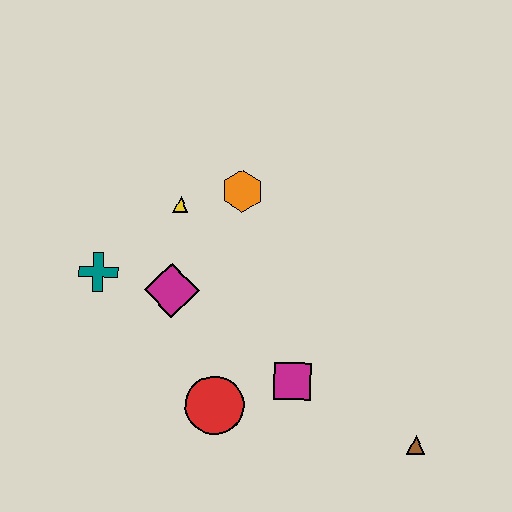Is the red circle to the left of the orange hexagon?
Yes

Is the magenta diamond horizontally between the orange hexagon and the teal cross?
Yes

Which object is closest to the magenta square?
The red circle is closest to the magenta square.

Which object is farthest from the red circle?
The orange hexagon is farthest from the red circle.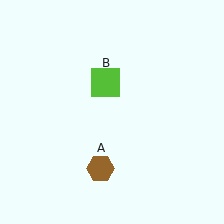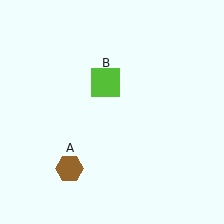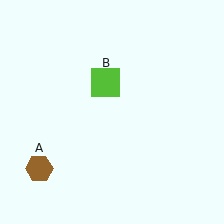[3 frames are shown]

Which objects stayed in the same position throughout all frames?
Lime square (object B) remained stationary.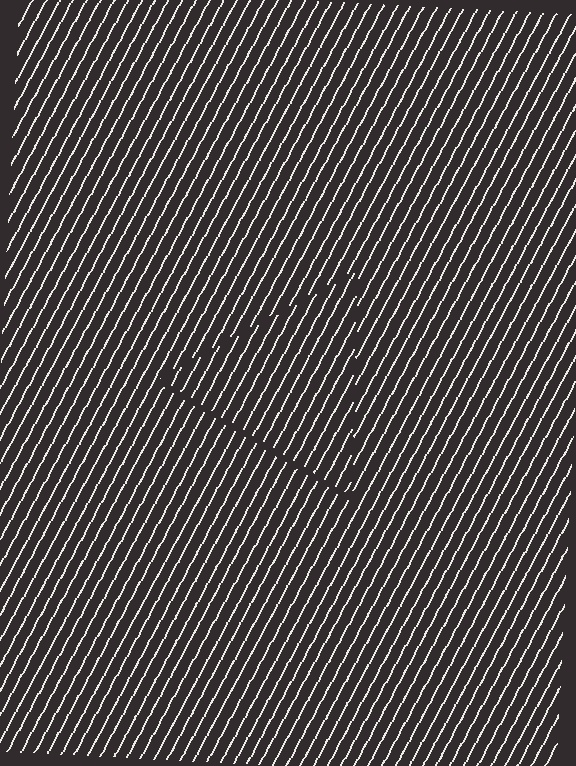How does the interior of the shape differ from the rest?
The interior of the shape contains the same grating, shifted by half a period — the contour is defined by the phase discontinuity where line-ends from the inner and outer gratings abut.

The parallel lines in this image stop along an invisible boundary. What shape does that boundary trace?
An illusory triangle. The interior of the shape contains the same grating, shifted by half a period — the contour is defined by the phase discontinuity where line-ends from the inner and outer gratings abut.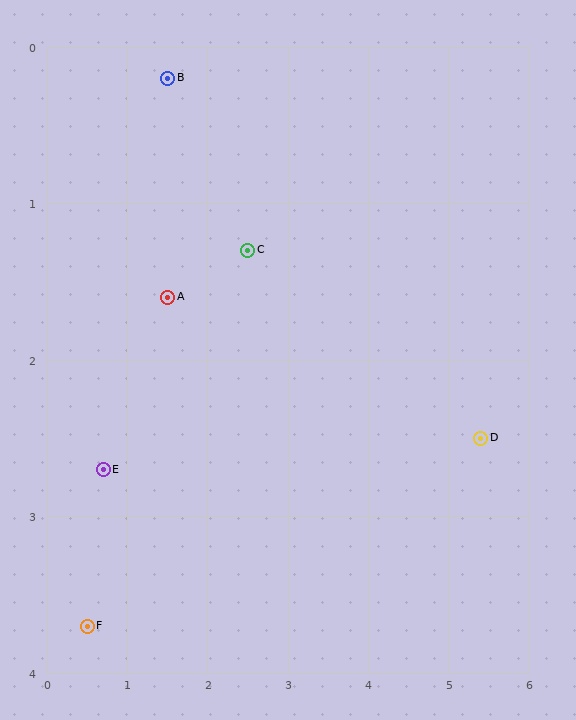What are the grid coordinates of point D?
Point D is at approximately (5.4, 2.5).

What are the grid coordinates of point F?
Point F is at approximately (0.5, 3.7).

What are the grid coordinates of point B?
Point B is at approximately (1.5, 0.2).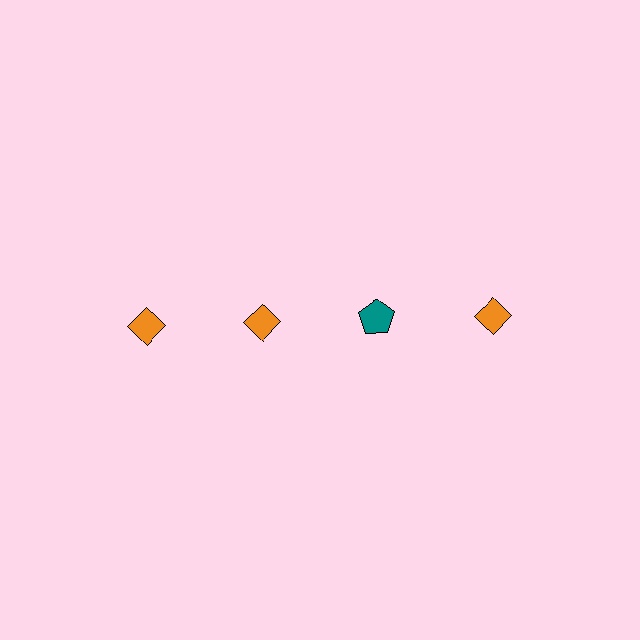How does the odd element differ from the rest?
It differs in both color (teal instead of orange) and shape (pentagon instead of diamond).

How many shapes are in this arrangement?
There are 4 shapes arranged in a grid pattern.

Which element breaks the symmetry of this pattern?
The teal pentagon in the top row, center column breaks the symmetry. All other shapes are orange diamonds.